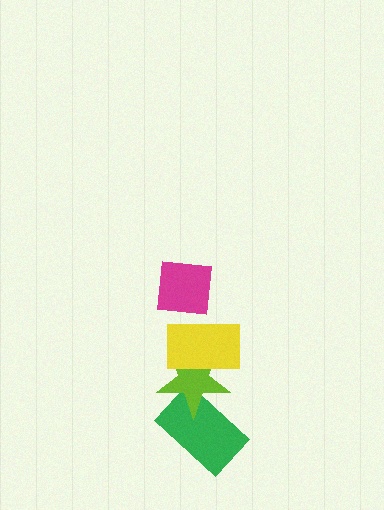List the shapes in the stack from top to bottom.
From top to bottom: the magenta square, the yellow rectangle, the lime star, the green rectangle.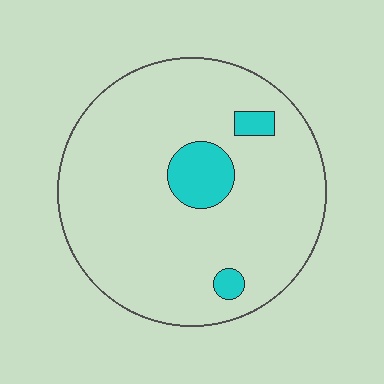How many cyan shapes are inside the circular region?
3.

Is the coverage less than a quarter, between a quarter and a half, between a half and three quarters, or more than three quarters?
Less than a quarter.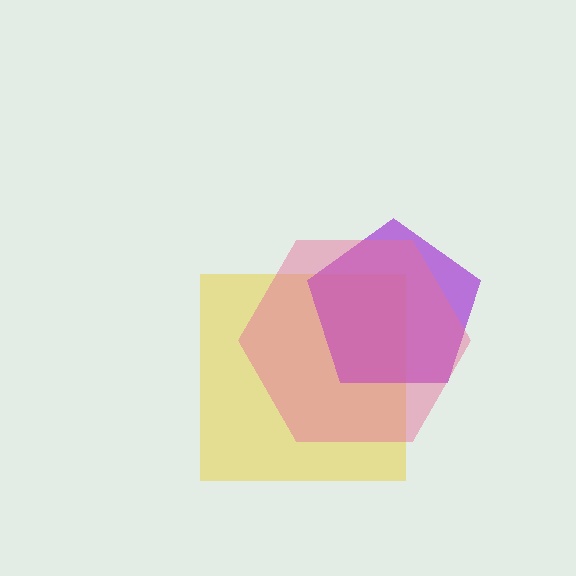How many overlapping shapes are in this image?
There are 3 overlapping shapes in the image.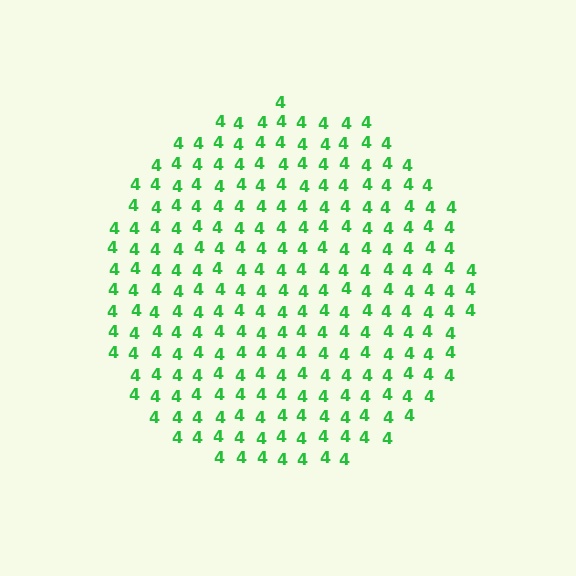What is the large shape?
The large shape is a circle.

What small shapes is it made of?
It is made of small digit 4's.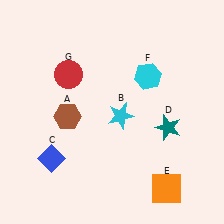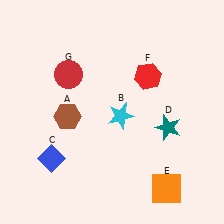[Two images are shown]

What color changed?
The hexagon (F) changed from cyan in Image 1 to red in Image 2.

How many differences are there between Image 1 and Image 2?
There is 1 difference between the two images.